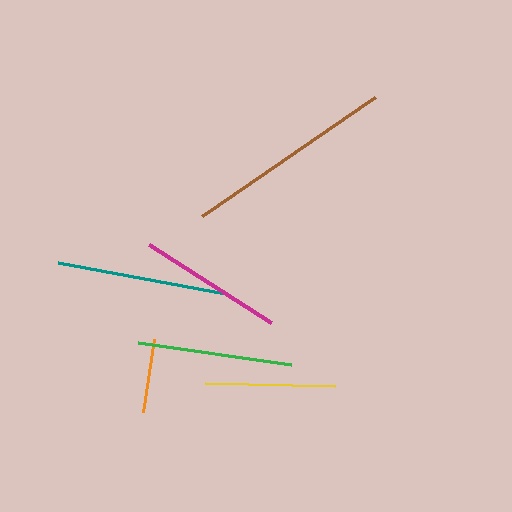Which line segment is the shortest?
The orange line is the shortest at approximately 73 pixels.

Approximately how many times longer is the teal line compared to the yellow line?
The teal line is approximately 1.3 times the length of the yellow line.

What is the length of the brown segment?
The brown segment is approximately 210 pixels long.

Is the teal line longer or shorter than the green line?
The teal line is longer than the green line.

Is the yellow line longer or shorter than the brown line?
The brown line is longer than the yellow line.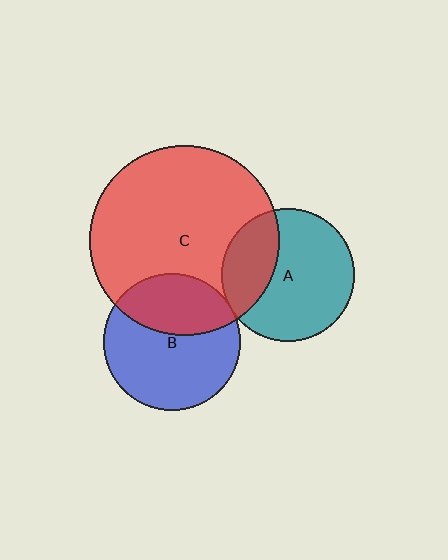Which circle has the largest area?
Circle C (red).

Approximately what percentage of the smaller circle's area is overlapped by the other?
Approximately 35%.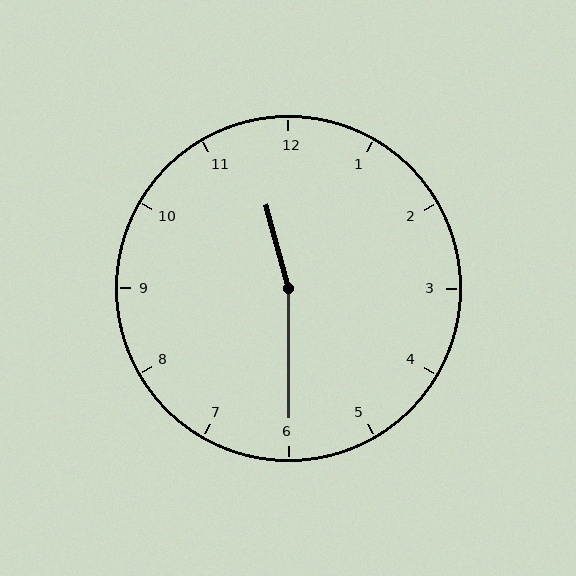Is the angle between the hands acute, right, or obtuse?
It is obtuse.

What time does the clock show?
11:30.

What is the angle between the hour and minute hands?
Approximately 165 degrees.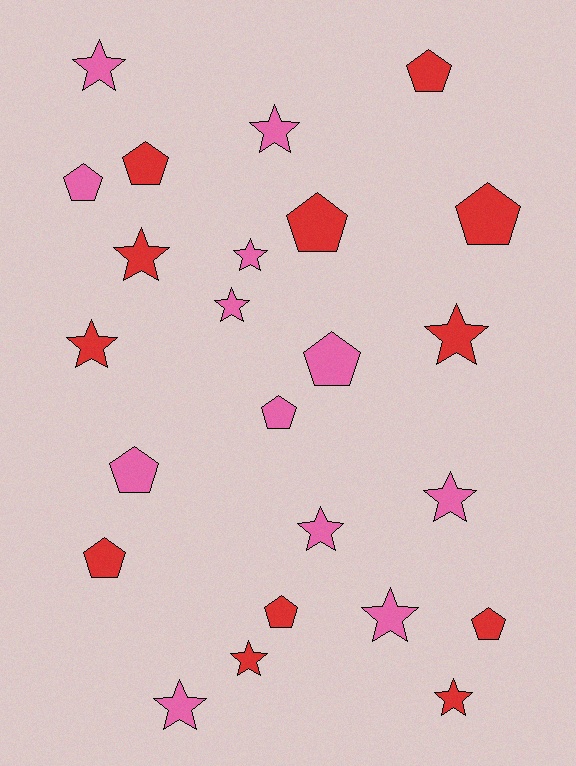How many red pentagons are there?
There are 7 red pentagons.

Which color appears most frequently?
Red, with 12 objects.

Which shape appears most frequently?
Star, with 13 objects.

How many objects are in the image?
There are 24 objects.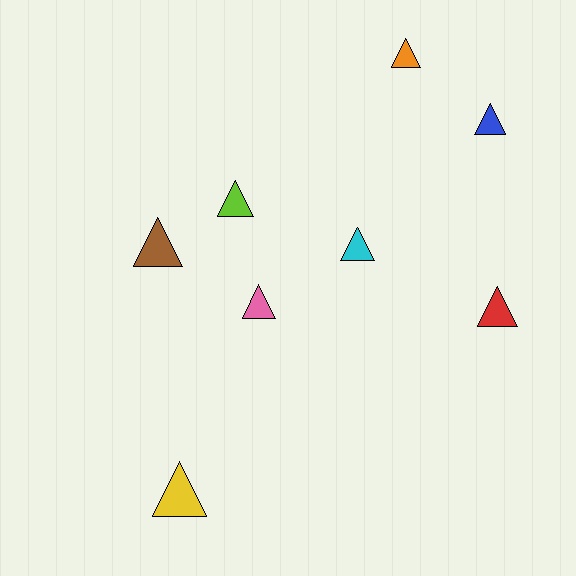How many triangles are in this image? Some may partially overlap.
There are 8 triangles.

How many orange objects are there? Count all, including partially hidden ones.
There is 1 orange object.